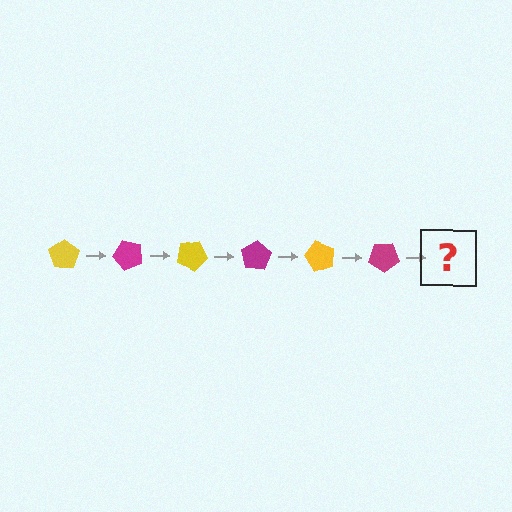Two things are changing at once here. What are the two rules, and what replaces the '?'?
The two rules are that it rotates 50 degrees each step and the color cycles through yellow and magenta. The '?' should be a yellow pentagon, rotated 300 degrees from the start.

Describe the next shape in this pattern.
It should be a yellow pentagon, rotated 300 degrees from the start.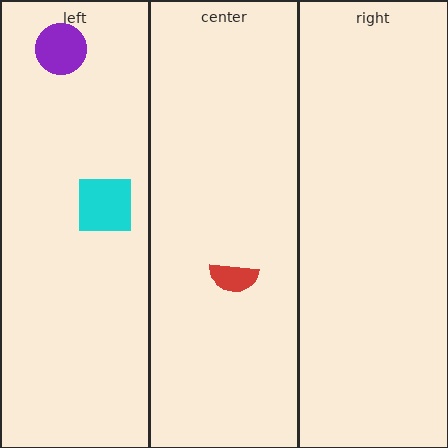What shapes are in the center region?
The red semicircle.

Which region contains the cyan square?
The left region.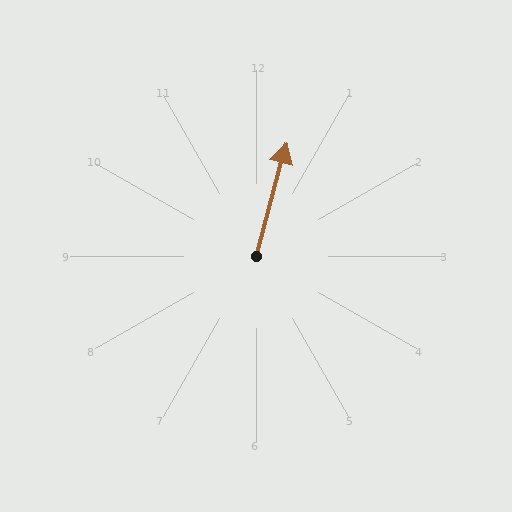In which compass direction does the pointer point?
North.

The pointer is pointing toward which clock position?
Roughly 12 o'clock.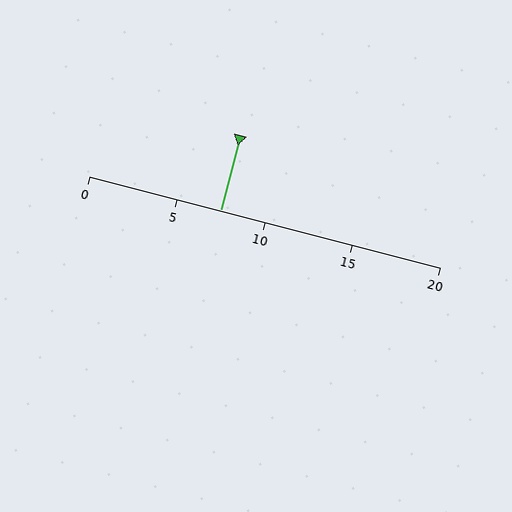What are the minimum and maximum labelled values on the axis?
The axis runs from 0 to 20.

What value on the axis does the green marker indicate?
The marker indicates approximately 7.5.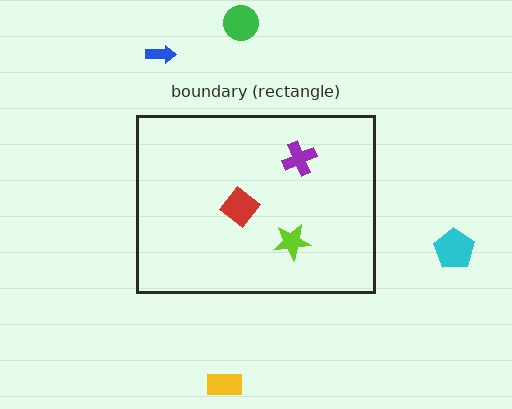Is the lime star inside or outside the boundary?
Inside.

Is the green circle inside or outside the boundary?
Outside.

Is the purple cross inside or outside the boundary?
Inside.